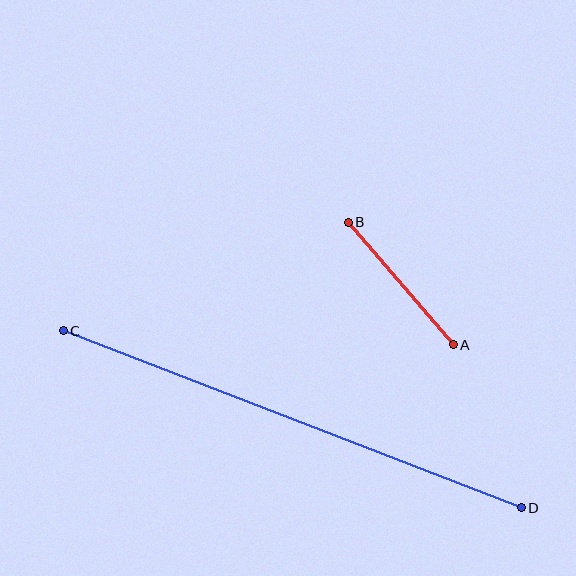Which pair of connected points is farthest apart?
Points C and D are farthest apart.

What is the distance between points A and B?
The distance is approximately 161 pixels.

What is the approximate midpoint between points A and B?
The midpoint is at approximately (401, 283) pixels.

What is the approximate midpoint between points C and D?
The midpoint is at approximately (292, 419) pixels.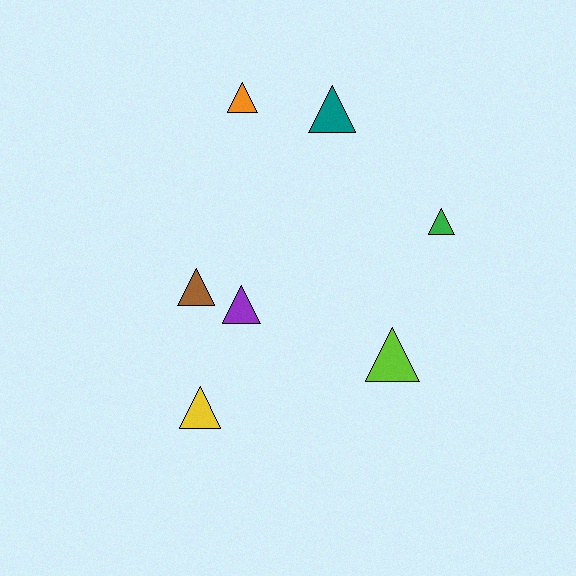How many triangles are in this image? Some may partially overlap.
There are 7 triangles.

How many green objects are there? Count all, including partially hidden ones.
There is 1 green object.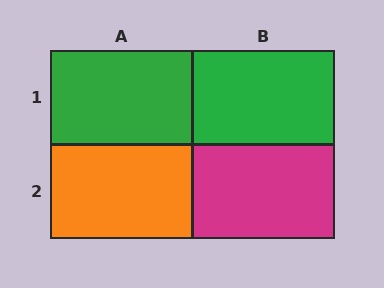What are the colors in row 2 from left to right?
Orange, magenta.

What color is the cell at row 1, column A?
Green.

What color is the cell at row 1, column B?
Green.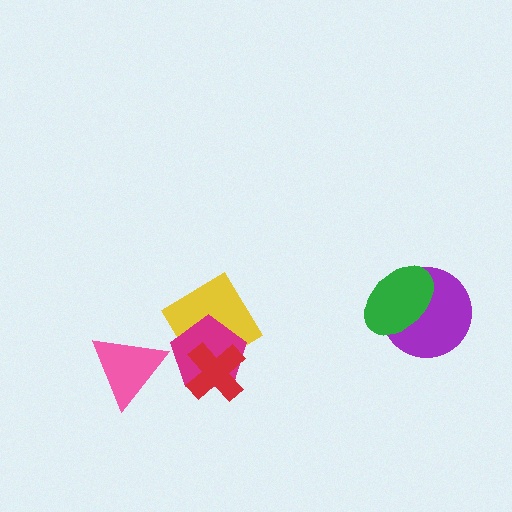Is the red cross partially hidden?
No, no other shape covers it.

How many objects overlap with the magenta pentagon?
2 objects overlap with the magenta pentagon.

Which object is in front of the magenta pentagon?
The red cross is in front of the magenta pentagon.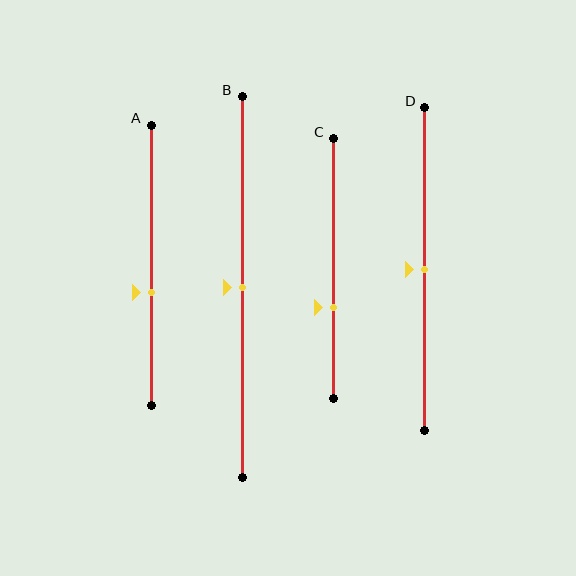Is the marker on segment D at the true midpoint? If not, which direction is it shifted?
Yes, the marker on segment D is at the true midpoint.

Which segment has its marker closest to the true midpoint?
Segment B has its marker closest to the true midpoint.